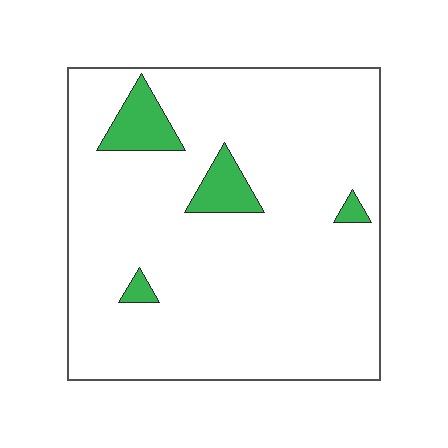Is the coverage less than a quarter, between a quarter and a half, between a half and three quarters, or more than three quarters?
Less than a quarter.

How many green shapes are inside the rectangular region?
4.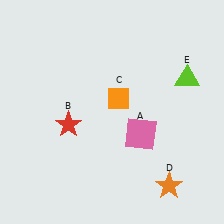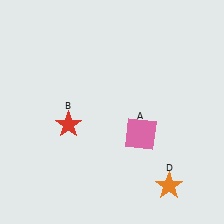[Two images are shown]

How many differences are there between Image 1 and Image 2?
There are 2 differences between the two images.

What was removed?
The orange diamond (C), the lime triangle (E) were removed in Image 2.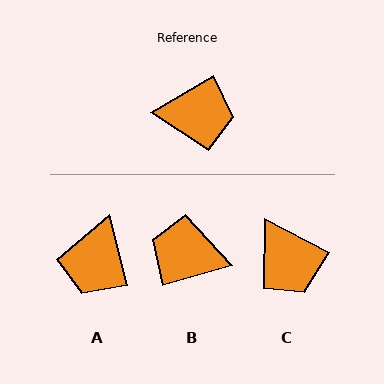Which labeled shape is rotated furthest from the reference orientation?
B, about 166 degrees away.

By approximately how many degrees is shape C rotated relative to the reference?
Approximately 58 degrees clockwise.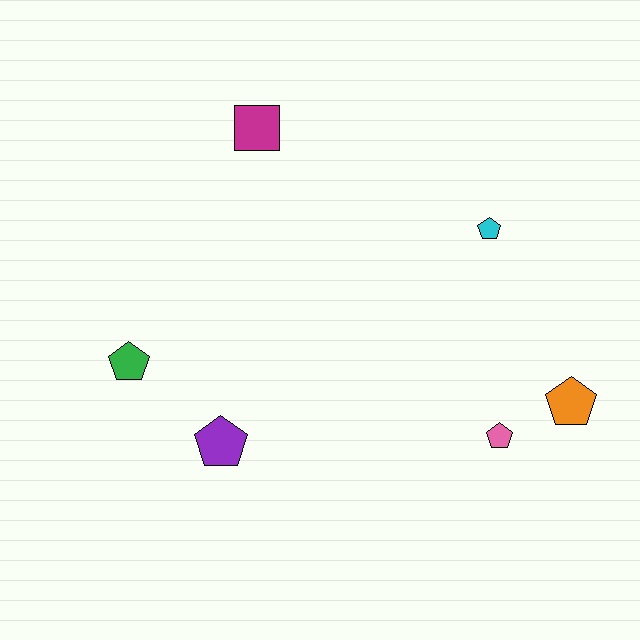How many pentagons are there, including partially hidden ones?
There are 5 pentagons.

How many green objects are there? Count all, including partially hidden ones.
There is 1 green object.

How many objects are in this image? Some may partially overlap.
There are 6 objects.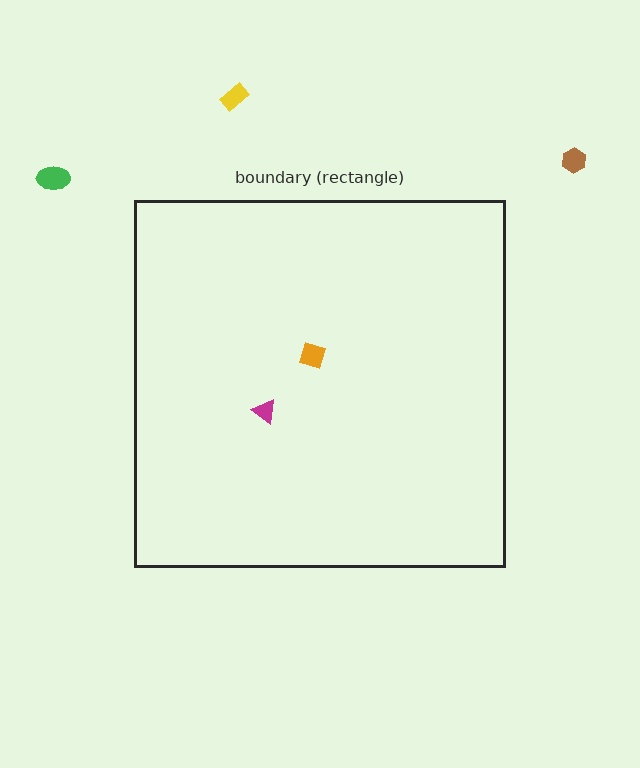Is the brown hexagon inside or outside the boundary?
Outside.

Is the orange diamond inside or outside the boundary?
Inside.